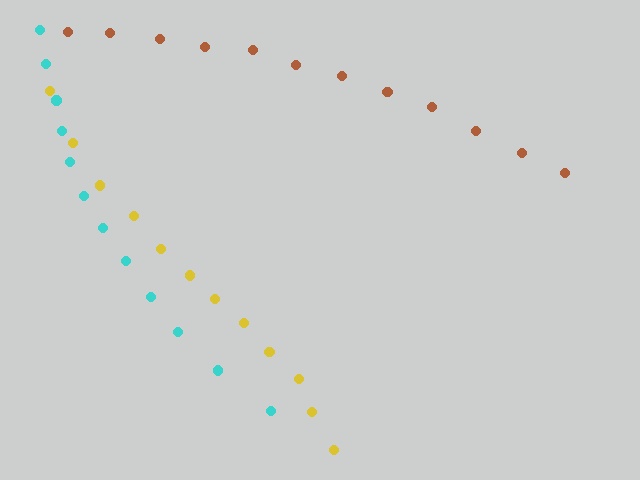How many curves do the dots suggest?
There are 3 distinct paths.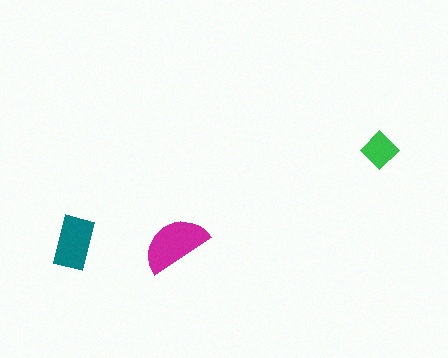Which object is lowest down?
The teal rectangle is bottommost.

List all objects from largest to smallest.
The magenta semicircle, the teal rectangle, the green diamond.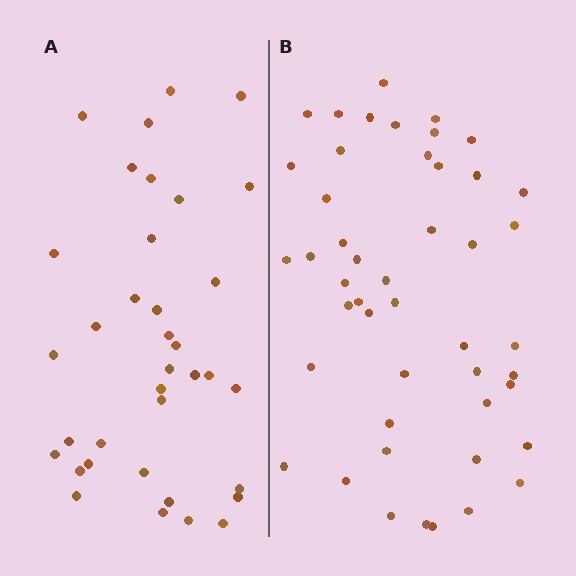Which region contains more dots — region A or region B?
Region B (the right region) has more dots.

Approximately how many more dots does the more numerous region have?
Region B has roughly 12 or so more dots than region A.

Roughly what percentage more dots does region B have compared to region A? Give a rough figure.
About 30% more.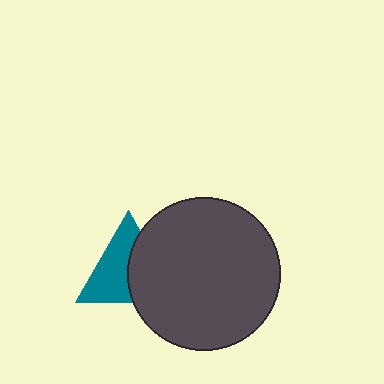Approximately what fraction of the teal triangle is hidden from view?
Roughly 44% of the teal triangle is hidden behind the dark gray circle.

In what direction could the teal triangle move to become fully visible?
The teal triangle could move left. That would shift it out from behind the dark gray circle entirely.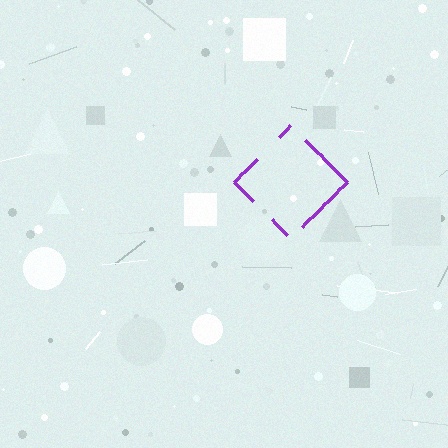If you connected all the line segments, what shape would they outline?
They would outline a diamond.